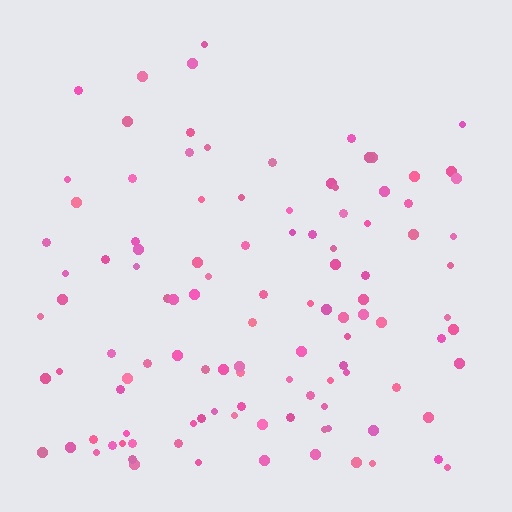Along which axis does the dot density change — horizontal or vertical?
Vertical.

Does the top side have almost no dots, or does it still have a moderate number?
Still a moderate number, just noticeably fewer than the bottom.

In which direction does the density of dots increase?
From top to bottom, with the bottom side densest.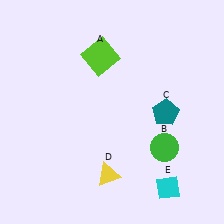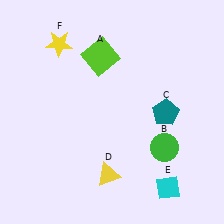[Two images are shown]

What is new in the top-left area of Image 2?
A yellow star (F) was added in the top-left area of Image 2.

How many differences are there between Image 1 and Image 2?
There is 1 difference between the two images.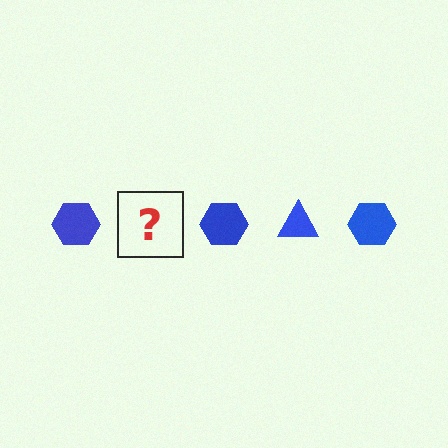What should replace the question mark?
The question mark should be replaced with a blue triangle.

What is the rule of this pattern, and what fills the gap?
The rule is that the pattern cycles through hexagon, triangle shapes in blue. The gap should be filled with a blue triangle.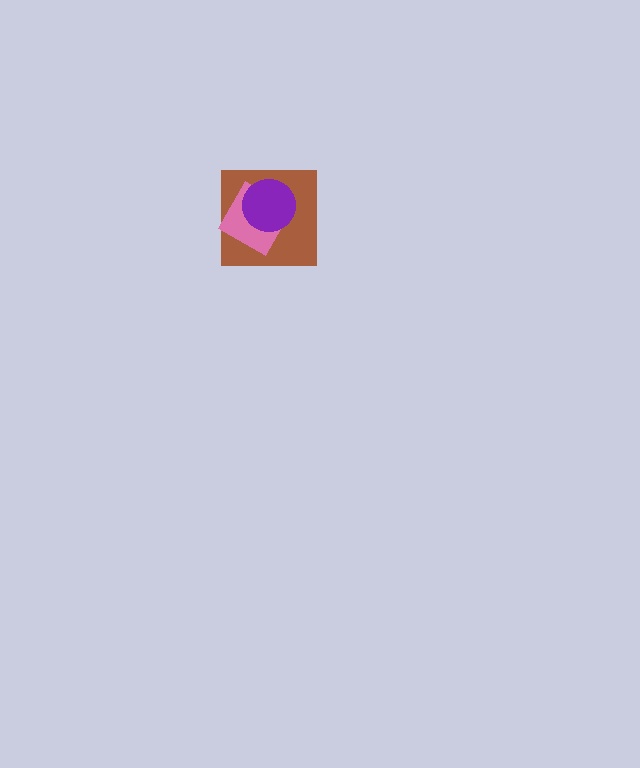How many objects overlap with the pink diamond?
2 objects overlap with the pink diamond.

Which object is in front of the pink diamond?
The purple circle is in front of the pink diamond.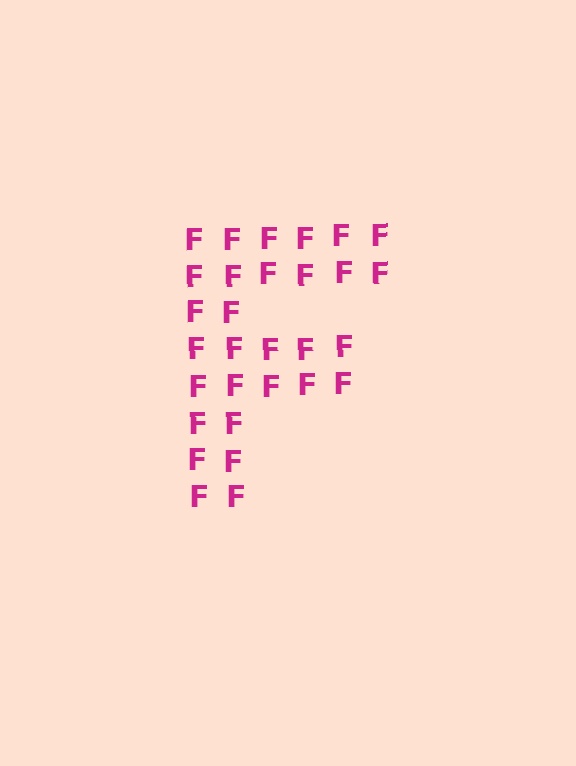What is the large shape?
The large shape is the letter F.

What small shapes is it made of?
It is made of small letter F's.